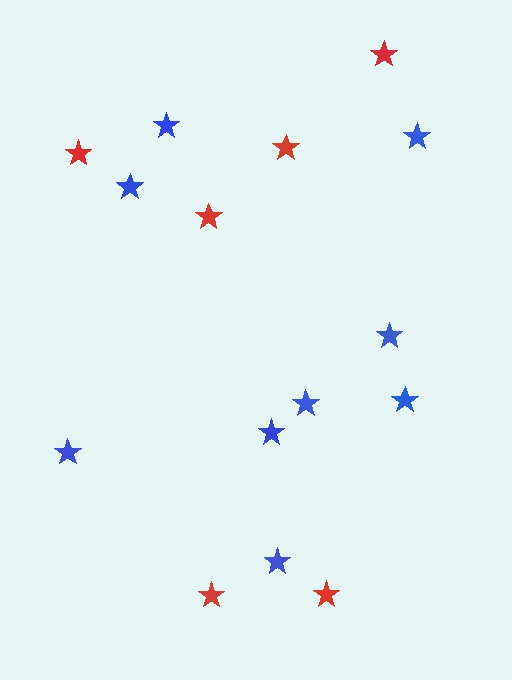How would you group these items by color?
There are 2 groups: one group of red stars (6) and one group of blue stars (9).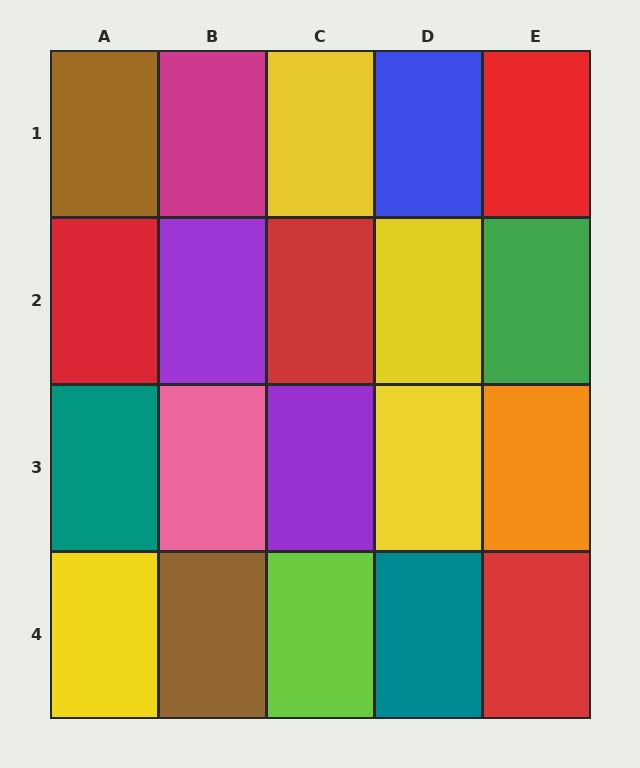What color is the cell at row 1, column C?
Yellow.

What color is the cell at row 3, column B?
Pink.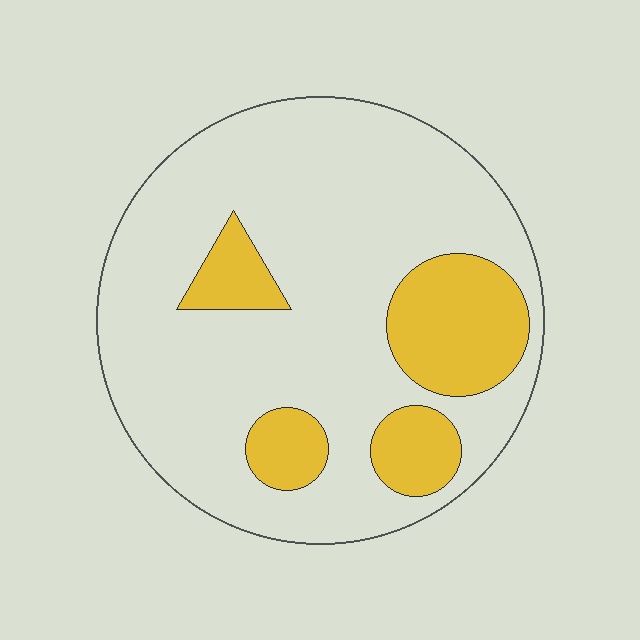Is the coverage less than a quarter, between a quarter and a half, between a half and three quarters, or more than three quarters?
Less than a quarter.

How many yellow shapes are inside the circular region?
4.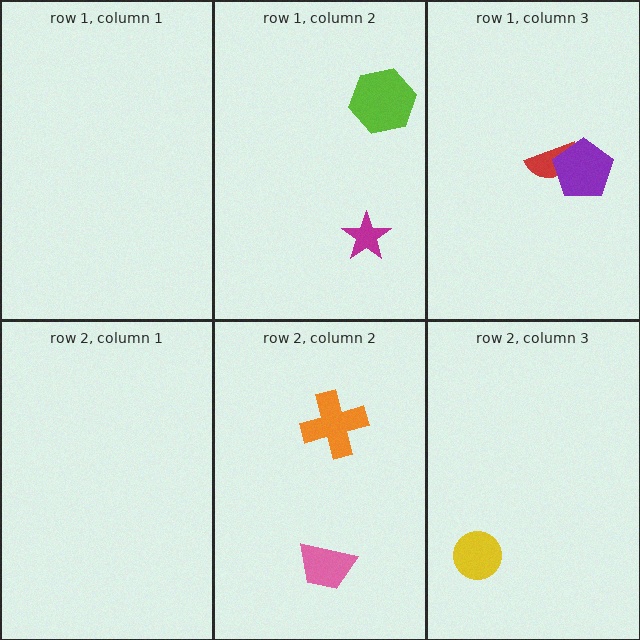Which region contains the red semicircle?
The row 1, column 3 region.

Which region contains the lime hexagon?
The row 1, column 2 region.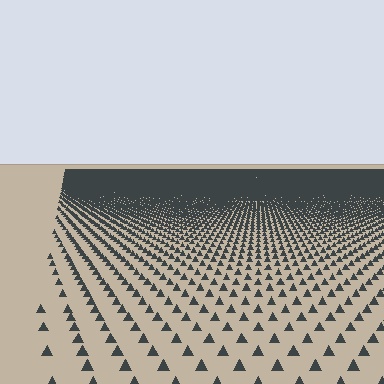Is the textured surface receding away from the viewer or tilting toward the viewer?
The surface is receding away from the viewer. Texture elements get smaller and denser toward the top.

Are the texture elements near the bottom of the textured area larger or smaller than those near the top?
Larger. Near the bottom, elements are closer to the viewer and appear at a bigger on-screen size.